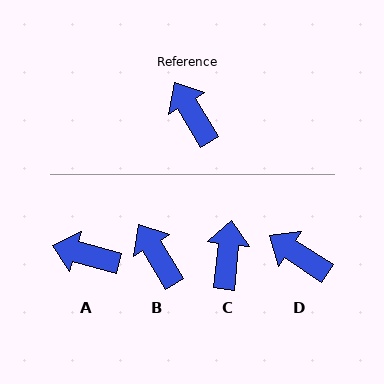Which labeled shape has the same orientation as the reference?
B.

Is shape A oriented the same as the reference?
No, it is off by about 44 degrees.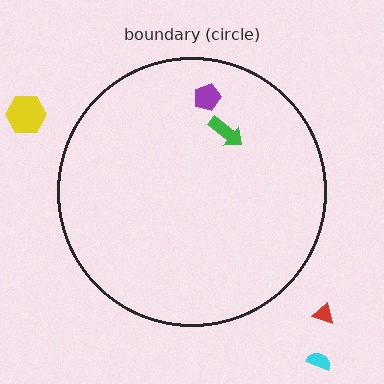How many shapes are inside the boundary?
2 inside, 3 outside.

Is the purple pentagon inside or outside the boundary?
Inside.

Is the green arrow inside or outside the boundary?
Inside.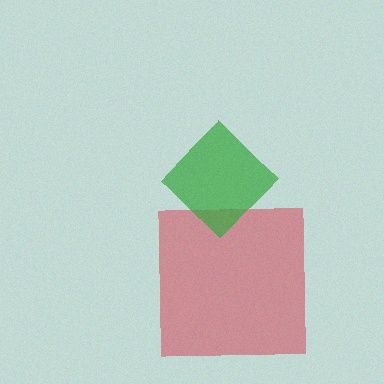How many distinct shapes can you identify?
There are 2 distinct shapes: a red square, a green diamond.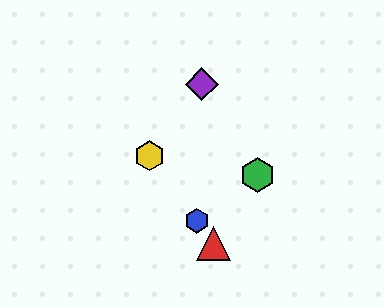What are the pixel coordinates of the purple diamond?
The purple diamond is at (202, 84).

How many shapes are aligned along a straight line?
3 shapes (the red triangle, the blue hexagon, the yellow hexagon) are aligned along a straight line.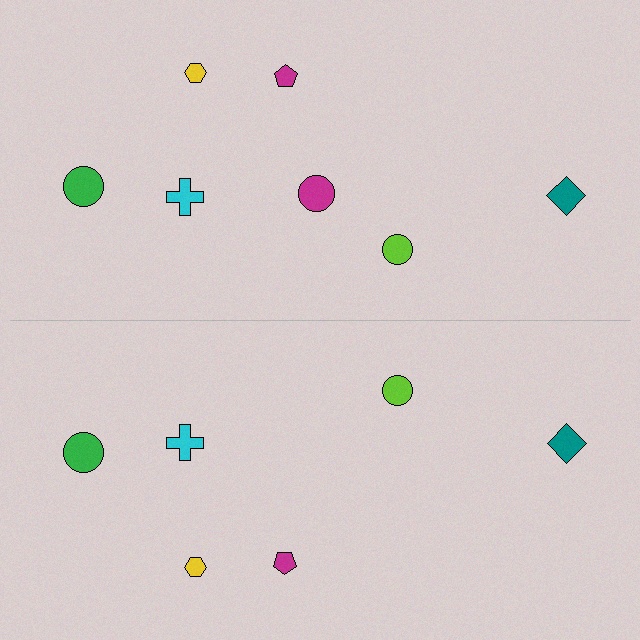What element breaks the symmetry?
A magenta circle is missing from the bottom side.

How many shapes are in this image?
There are 13 shapes in this image.